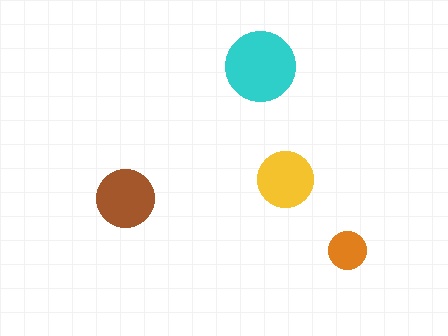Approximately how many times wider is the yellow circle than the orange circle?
About 1.5 times wider.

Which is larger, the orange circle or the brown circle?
The brown one.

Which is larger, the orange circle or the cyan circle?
The cyan one.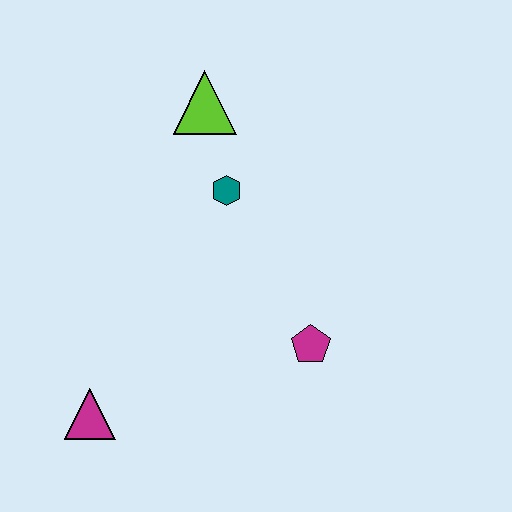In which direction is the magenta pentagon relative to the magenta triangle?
The magenta pentagon is to the right of the magenta triangle.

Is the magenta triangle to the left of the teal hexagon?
Yes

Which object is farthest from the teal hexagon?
The magenta triangle is farthest from the teal hexagon.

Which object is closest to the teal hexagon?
The lime triangle is closest to the teal hexagon.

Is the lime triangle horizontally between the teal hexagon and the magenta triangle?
Yes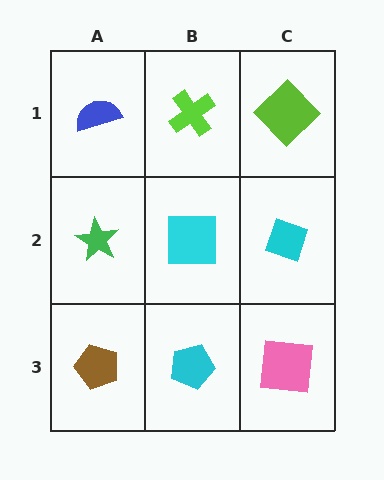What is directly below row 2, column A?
A brown pentagon.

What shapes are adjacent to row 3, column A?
A green star (row 2, column A), a cyan pentagon (row 3, column B).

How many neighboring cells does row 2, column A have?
3.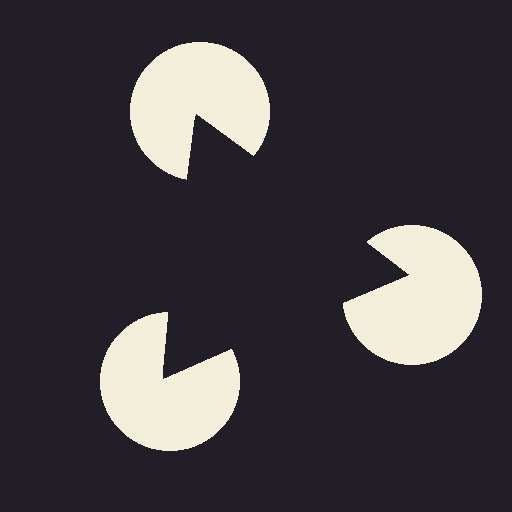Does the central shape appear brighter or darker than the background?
It typically appears slightly darker than the background, even though no actual brightness change is drawn.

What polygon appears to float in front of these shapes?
An illusory triangle — its edges are inferred from the aligned wedge cuts in the pac-man discs, not physically drawn.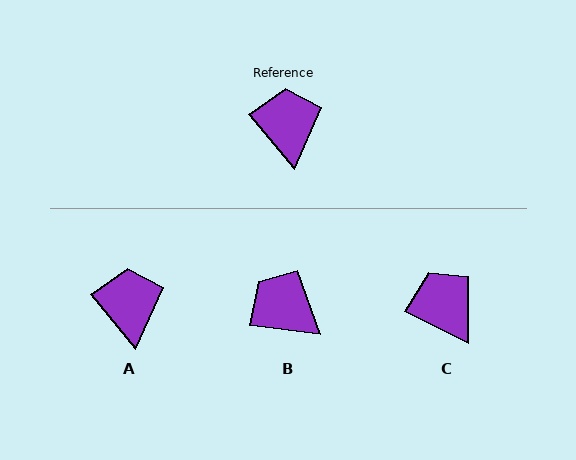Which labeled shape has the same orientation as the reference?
A.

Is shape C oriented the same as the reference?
No, it is off by about 23 degrees.